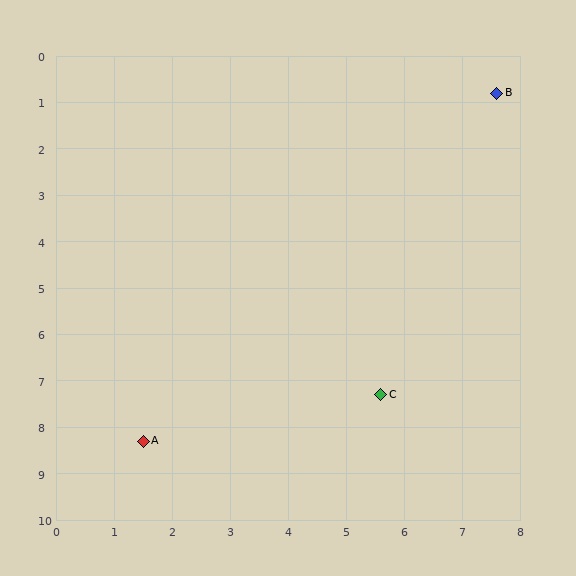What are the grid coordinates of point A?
Point A is at approximately (1.5, 8.3).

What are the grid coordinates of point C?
Point C is at approximately (5.6, 7.3).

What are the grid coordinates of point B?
Point B is at approximately (7.6, 0.8).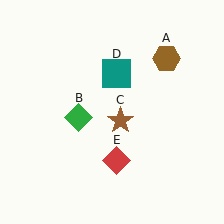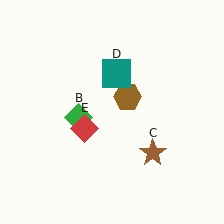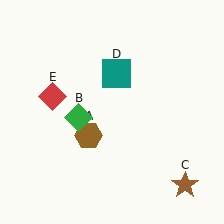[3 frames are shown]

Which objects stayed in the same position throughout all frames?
Green diamond (object B) and teal square (object D) remained stationary.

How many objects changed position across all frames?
3 objects changed position: brown hexagon (object A), brown star (object C), red diamond (object E).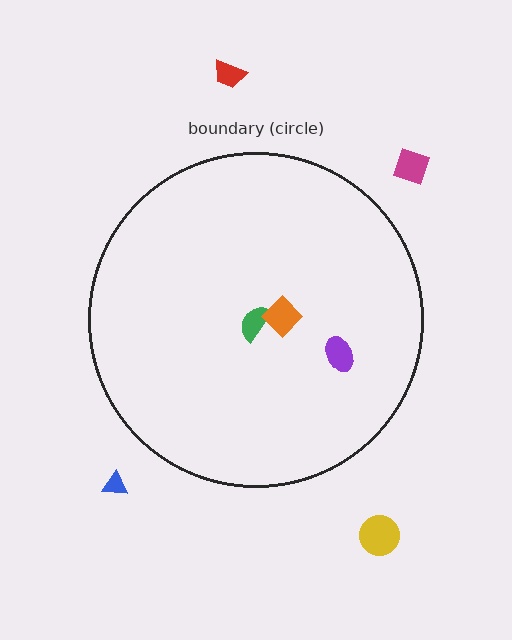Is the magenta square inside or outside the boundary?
Outside.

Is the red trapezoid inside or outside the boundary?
Outside.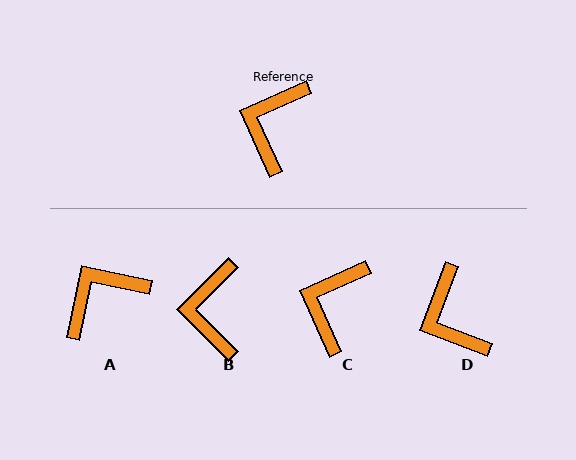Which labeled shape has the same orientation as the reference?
C.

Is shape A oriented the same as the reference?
No, it is off by about 36 degrees.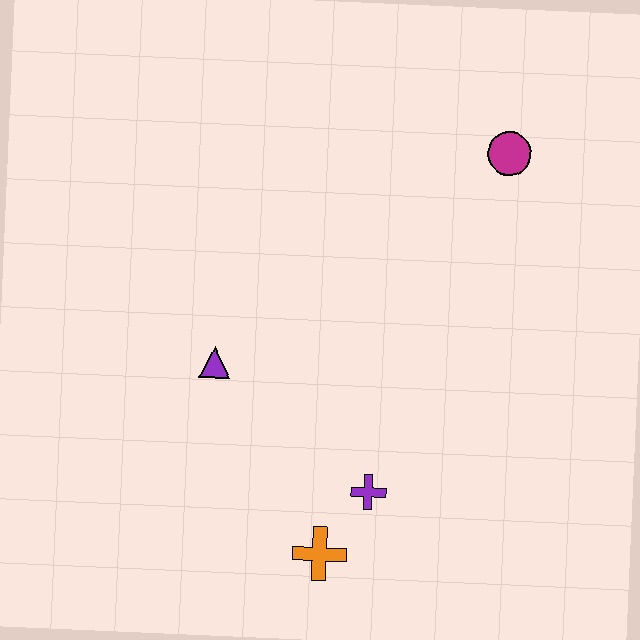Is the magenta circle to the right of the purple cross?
Yes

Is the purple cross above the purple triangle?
No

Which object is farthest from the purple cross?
The magenta circle is farthest from the purple cross.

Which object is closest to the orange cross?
The purple cross is closest to the orange cross.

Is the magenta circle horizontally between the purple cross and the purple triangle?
No